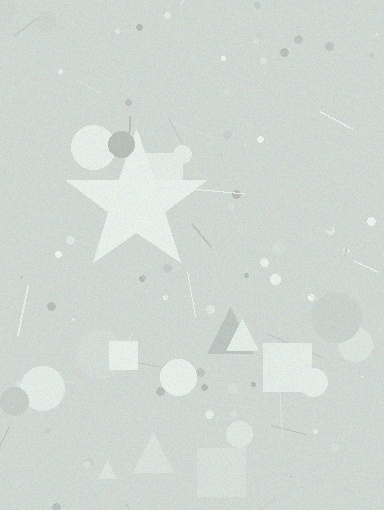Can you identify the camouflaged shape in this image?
The camouflaged shape is a star.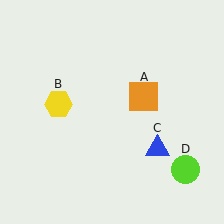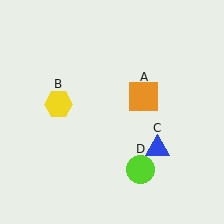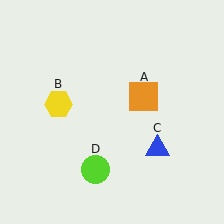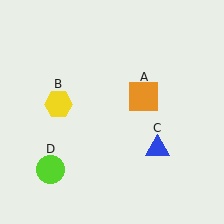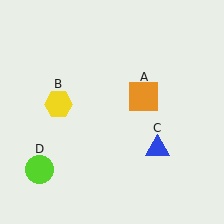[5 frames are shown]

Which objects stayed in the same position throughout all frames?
Orange square (object A) and yellow hexagon (object B) and blue triangle (object C) remained stationary.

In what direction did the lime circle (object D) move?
The lime circle (object D) moved left.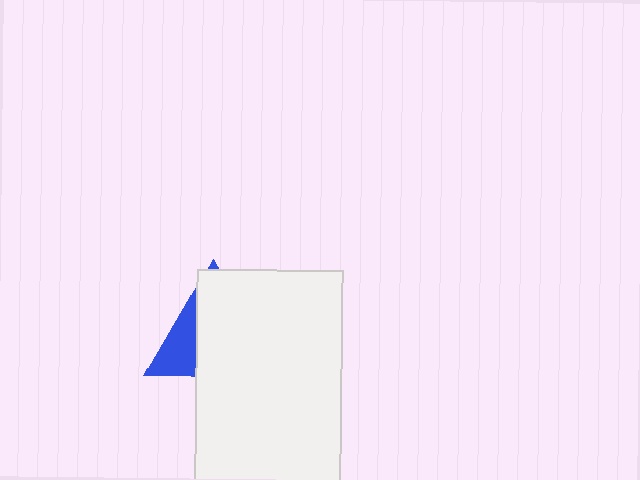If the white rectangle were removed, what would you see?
You would see the complete blue triangle.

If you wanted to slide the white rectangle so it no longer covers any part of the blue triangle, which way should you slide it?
Slide it right — that is the most direct way to separate the two shapes.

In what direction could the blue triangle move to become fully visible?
The blue triangle could move left. That would shift it out from behind the white rectangle entirely.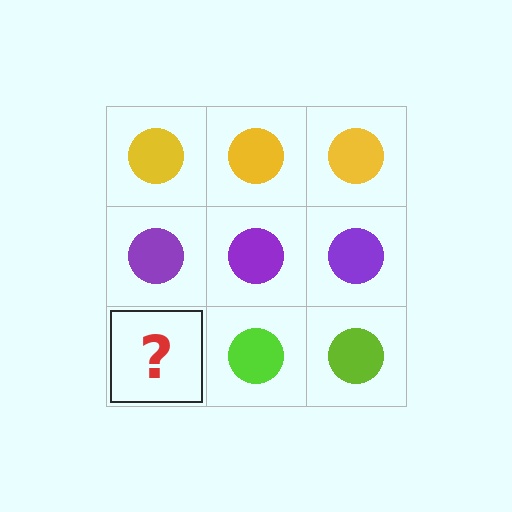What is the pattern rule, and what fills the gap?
The rule is that each row has a consistent color. The gap should be filled with a lime circle.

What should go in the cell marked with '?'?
The missing cell should contain a lime circle.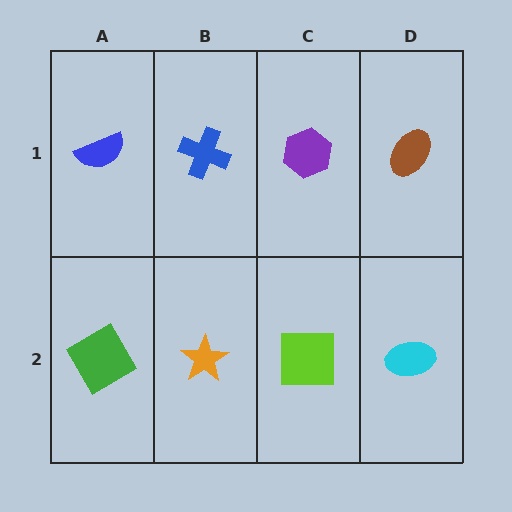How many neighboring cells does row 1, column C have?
3.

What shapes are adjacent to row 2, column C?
A purple hexagon (row 1, column C), an orange star (row 2, column B), a cyan ellipse (row 2, column D).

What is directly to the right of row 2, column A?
An orange star.